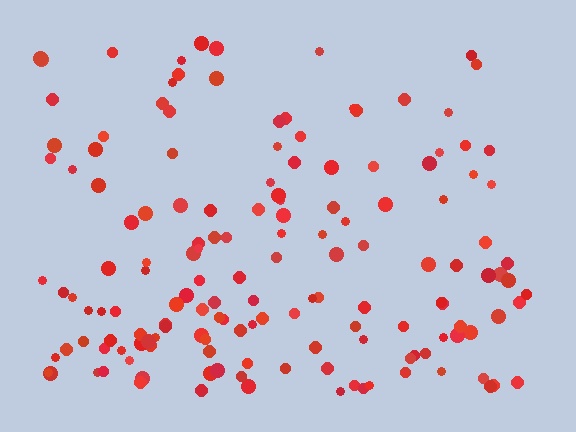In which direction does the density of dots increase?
From top to bottom, with the bottom side densest.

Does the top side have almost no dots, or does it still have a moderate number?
Still a moderate number, just noticeably fewer than the bottom.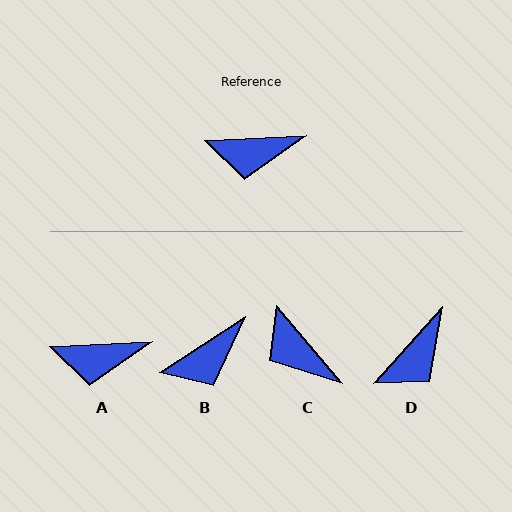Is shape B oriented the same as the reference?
No, it is off by about 30 degrees.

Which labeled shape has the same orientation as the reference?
A.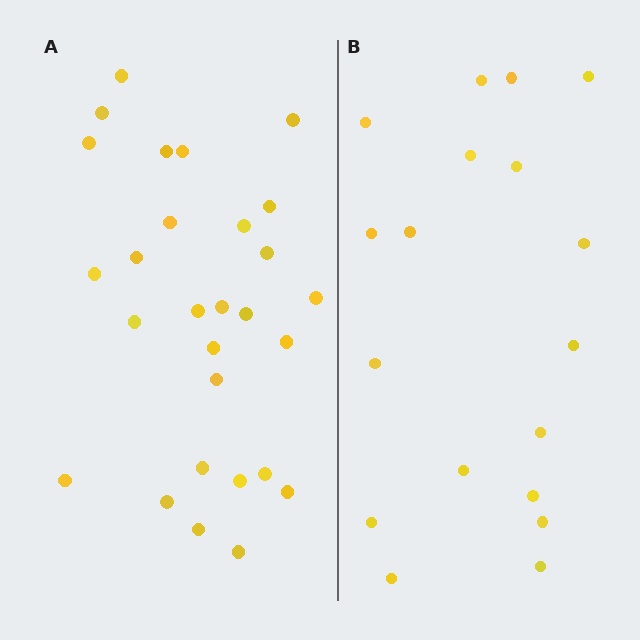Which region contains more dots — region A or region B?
Region A (the left region) has more dots.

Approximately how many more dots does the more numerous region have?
Region A has roughly 10 or so more dots than region B.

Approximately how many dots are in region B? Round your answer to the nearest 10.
About 20 dots. (The exact count is 18, which rounds to 20.)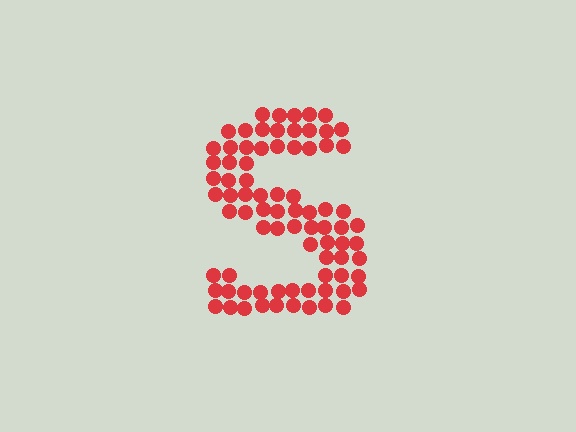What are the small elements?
The small elements are circles.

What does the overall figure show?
The overall figure shows the letter S.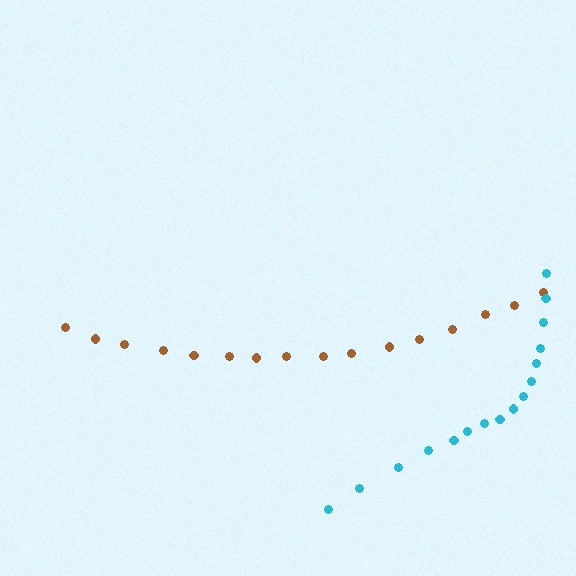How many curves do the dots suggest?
There are 2 distinct paths.